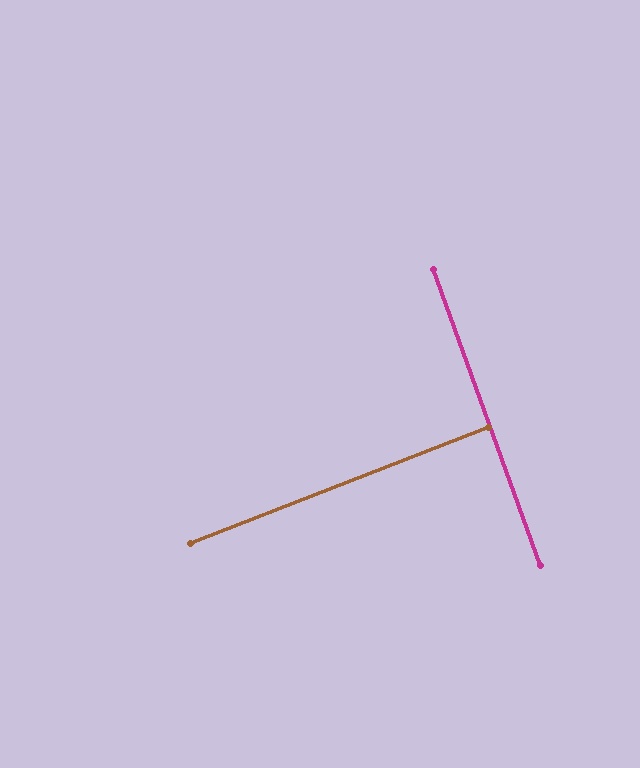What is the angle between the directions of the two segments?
Approximately 89 degrees.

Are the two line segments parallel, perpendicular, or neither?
Perpendicular — they meet at approximately 89°.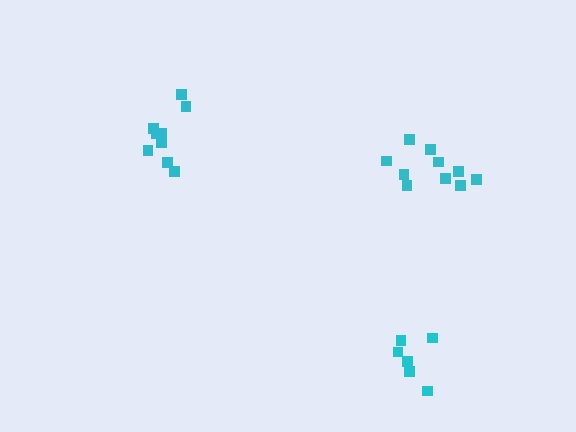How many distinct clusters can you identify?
There are 3 distinct clusters.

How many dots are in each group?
Group 1: 9 dots, Group 2: 6 dots, Group 3: 10 dots (25 total).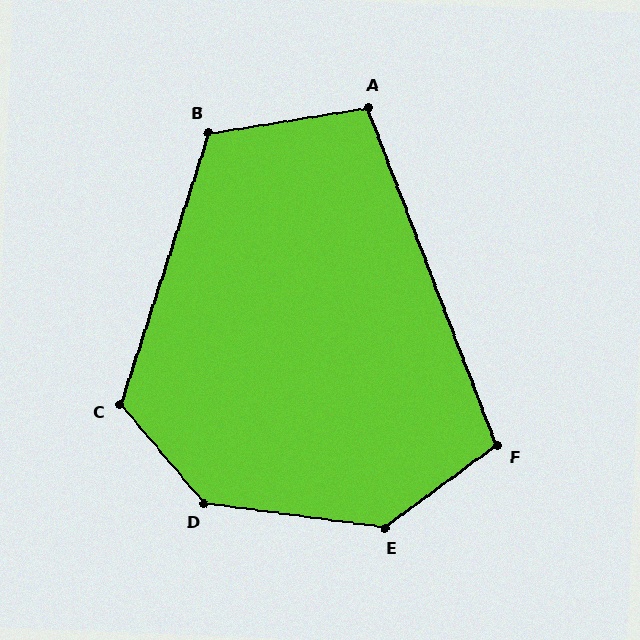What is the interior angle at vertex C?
Approximately 121 degrees (obtuse).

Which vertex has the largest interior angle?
D, at approximately 138 degrees.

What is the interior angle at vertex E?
Approximately 137 degrees (obtuse).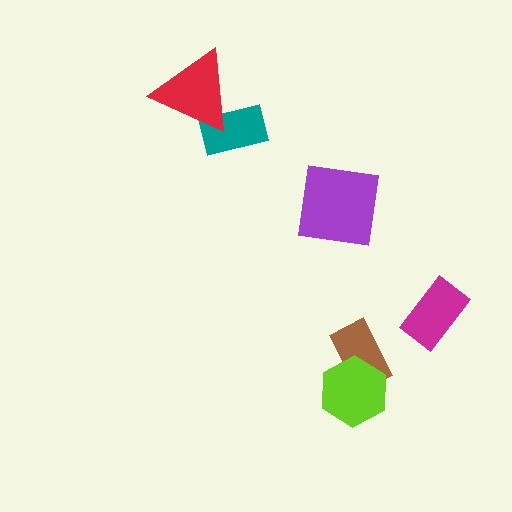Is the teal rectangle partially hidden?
Yes, it is partially covered by another shape.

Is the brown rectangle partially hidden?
Yes, it is partially covered by another shape.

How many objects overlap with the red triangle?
1 object overlaps with the red triangle.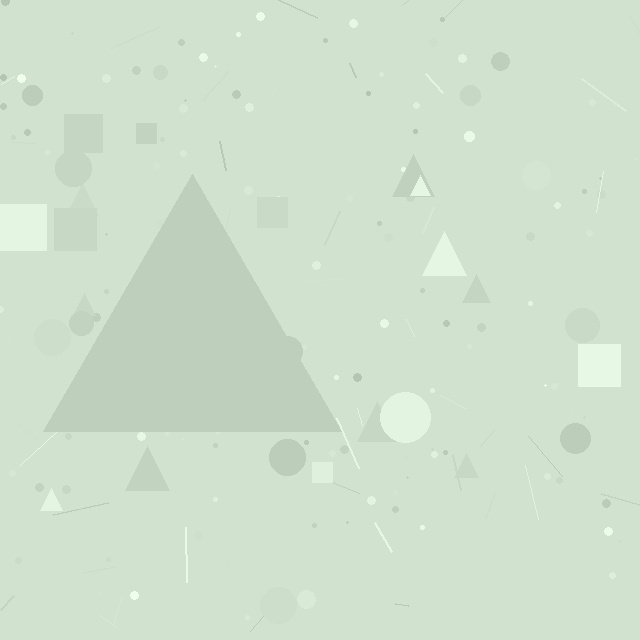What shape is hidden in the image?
A triangle is hidden in the image.